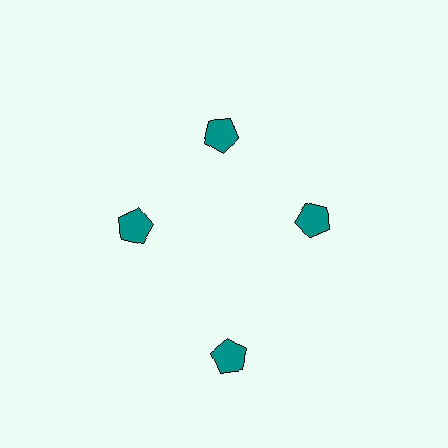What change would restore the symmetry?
The symmetry would be restored by moving it inward, back onto the ring so that all 4 pentagons sit at equal angles and equal distance from the center.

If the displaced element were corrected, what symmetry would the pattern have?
It would have 4-fold rotational symmetry — the pattern would map onto itself every 90 degrees.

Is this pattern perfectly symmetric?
No. The 4 teal pentagons are arranged in a ring, but one element near the 6 o'clock position is pushed outward from the center, breaking the 4-fold rotational symmetry.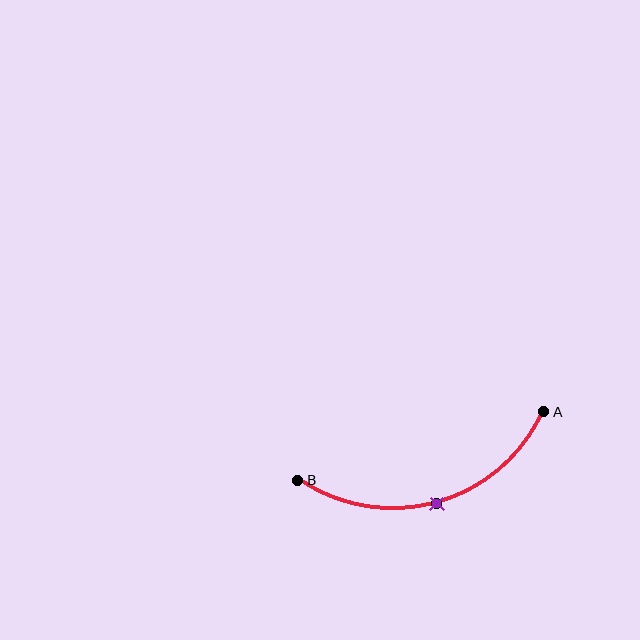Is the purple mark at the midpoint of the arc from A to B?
Yes. The purple mark lies on the arc at equal arc-length from both A and B — it is the arc midpoint.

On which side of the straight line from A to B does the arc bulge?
The arc bulges below the straight line connecting A and B.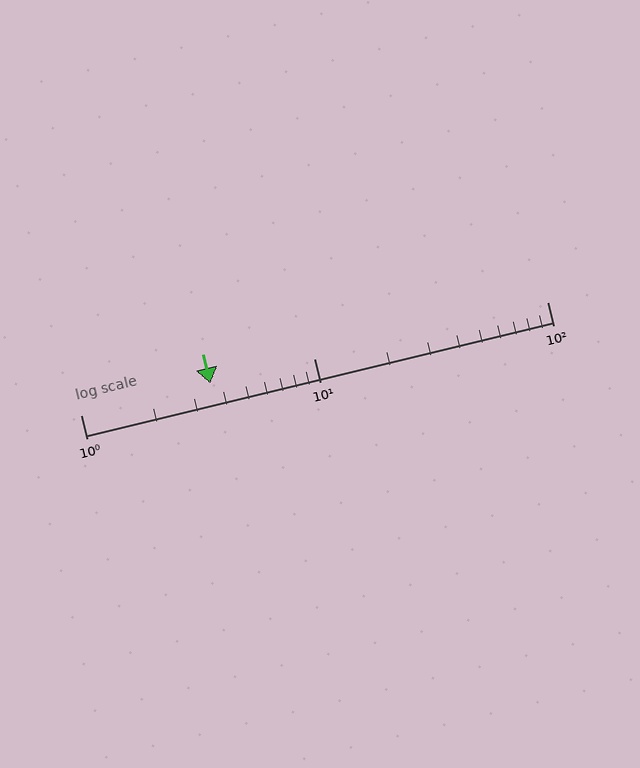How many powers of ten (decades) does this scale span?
The scale spans 2 decades, from 1 to 100.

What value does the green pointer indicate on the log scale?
The pointer indicates approximately 3.6.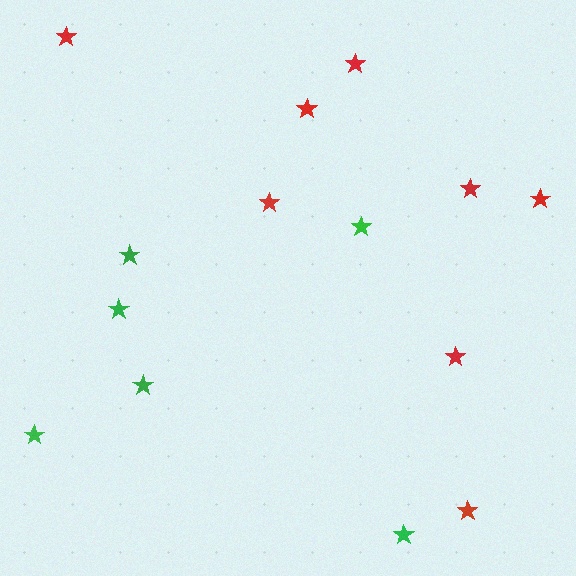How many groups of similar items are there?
There are 2 groups: one group of red stars (8) and one group of green stars (6).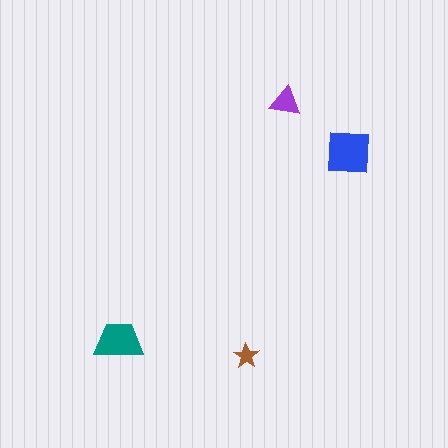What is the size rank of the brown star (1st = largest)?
4th.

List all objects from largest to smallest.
The blue square, the teal trapezoid, the purple triangle, the brown star.